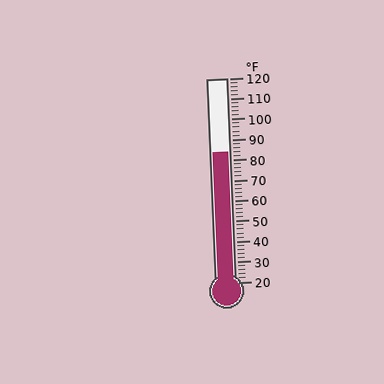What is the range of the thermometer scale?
The thermometer scale ranges from 20°F to 120°F.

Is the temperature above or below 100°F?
The temperature is below 100°F.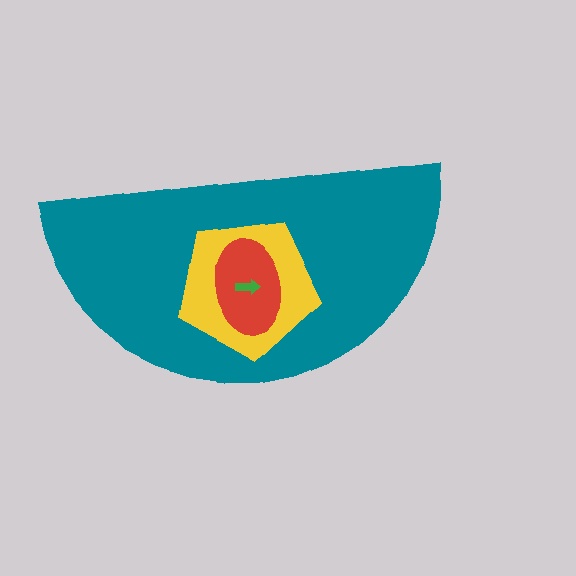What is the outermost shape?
The teal semicircle.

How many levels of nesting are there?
4.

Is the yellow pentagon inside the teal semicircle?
Yes.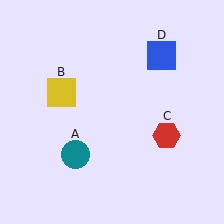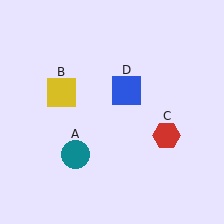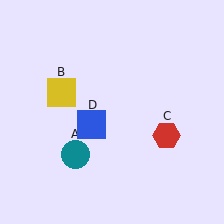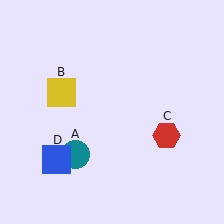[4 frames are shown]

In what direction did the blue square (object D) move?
The blue square (object D) moved down and to the left.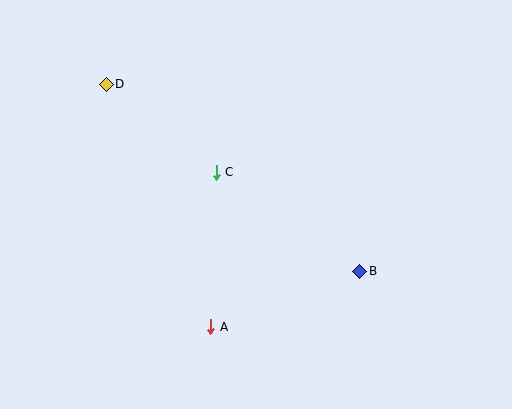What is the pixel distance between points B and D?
The distance between B and D is 315 pixels.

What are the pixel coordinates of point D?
Point D is at (106, 84).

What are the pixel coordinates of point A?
Point A is at (211, 327).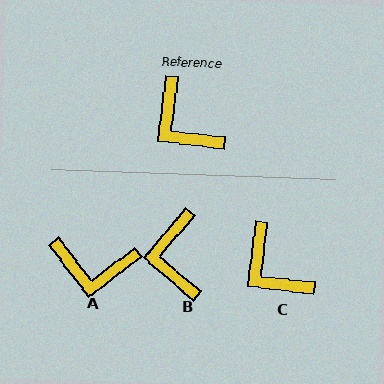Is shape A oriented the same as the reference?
No, it is off by about 45 degrees.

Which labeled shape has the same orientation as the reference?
C.